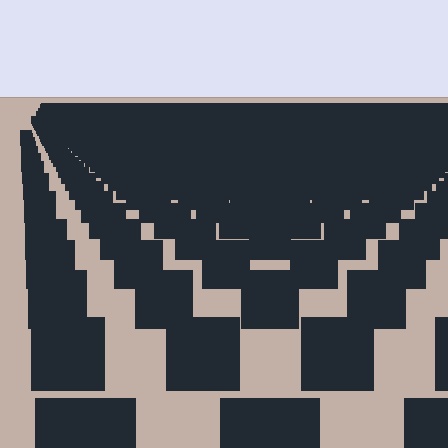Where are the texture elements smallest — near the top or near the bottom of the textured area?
Near the top.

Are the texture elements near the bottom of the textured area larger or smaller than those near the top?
Larger. Near the bottom, elements are closer to the viewer and appear at a bigger on-screen size.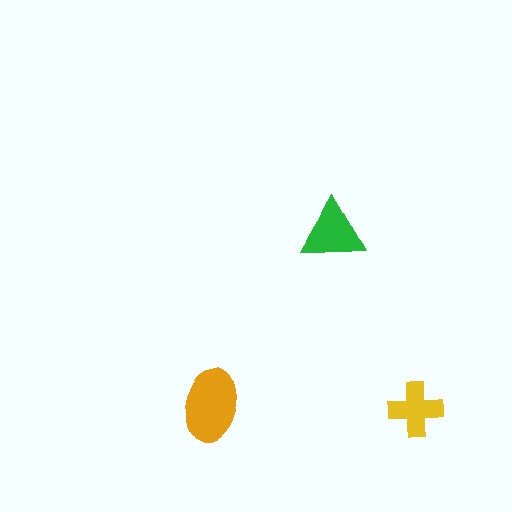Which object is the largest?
The orange ellipse.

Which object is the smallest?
The yellow cross.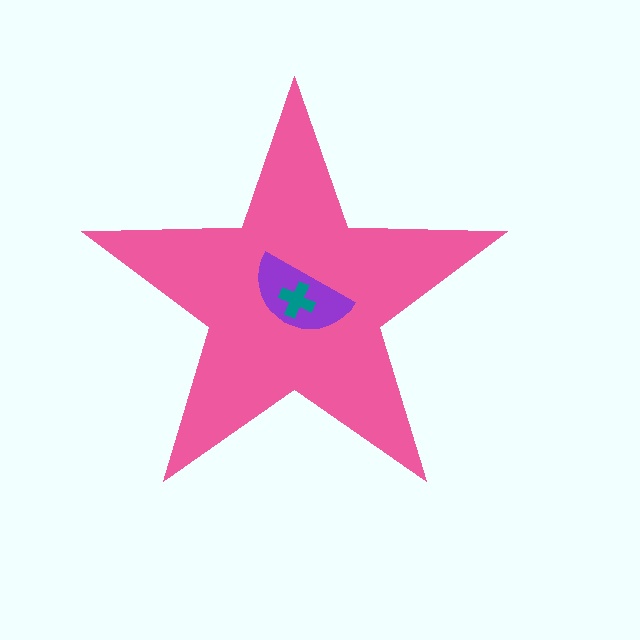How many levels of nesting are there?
3.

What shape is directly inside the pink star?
The purple semicircle.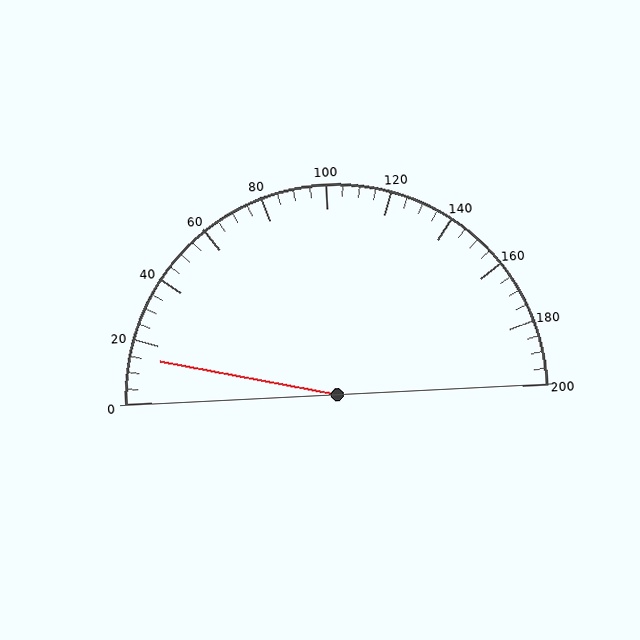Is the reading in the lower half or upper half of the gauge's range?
The reading is in the lower half of the range (0 to 200).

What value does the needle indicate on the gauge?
The needle indicates approximately 15.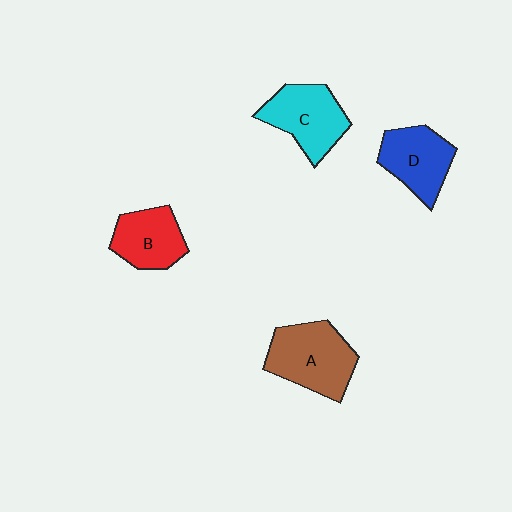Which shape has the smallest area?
Shape B (red).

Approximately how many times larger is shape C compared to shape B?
Approximately 1.2 times.